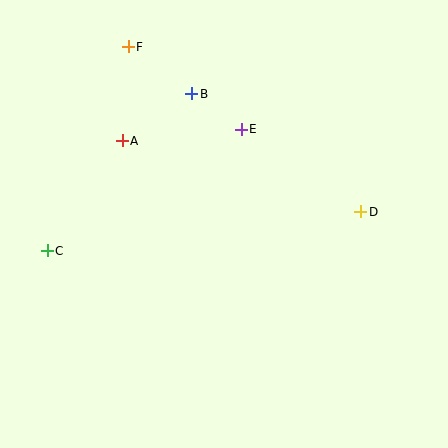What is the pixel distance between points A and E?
The distance between A and E is 120 pixels.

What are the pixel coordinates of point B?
Point B is at (192, 94).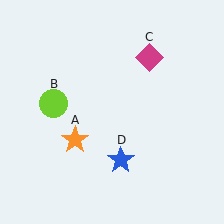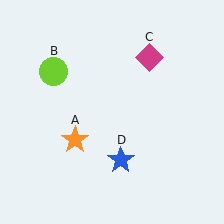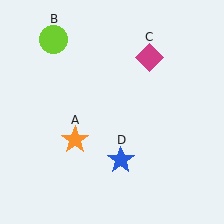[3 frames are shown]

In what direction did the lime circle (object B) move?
The lime circle (object B) moved up.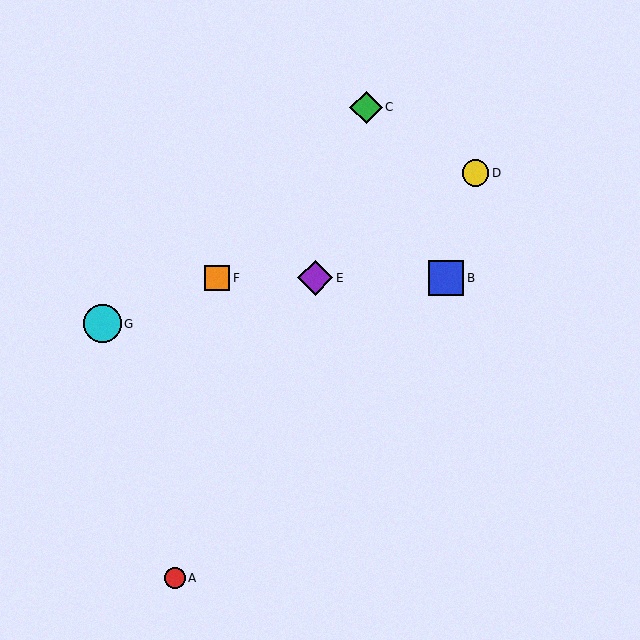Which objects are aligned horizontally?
Objects B, E, F are aligned horizontally.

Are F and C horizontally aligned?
No, F is at y≈278 and C is at y≈107.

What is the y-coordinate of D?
Object D is at y≈173.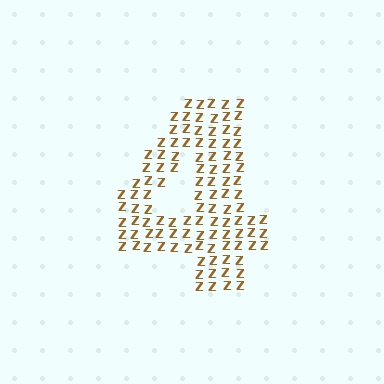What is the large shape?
The large shape is the digit 4.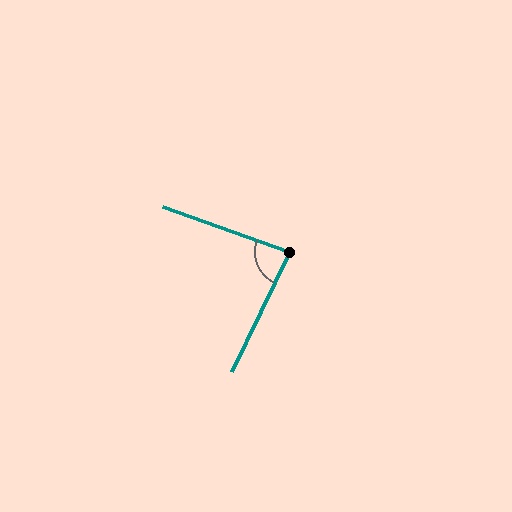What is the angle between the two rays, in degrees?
Approximately 84 degrees.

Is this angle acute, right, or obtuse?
It is acute.